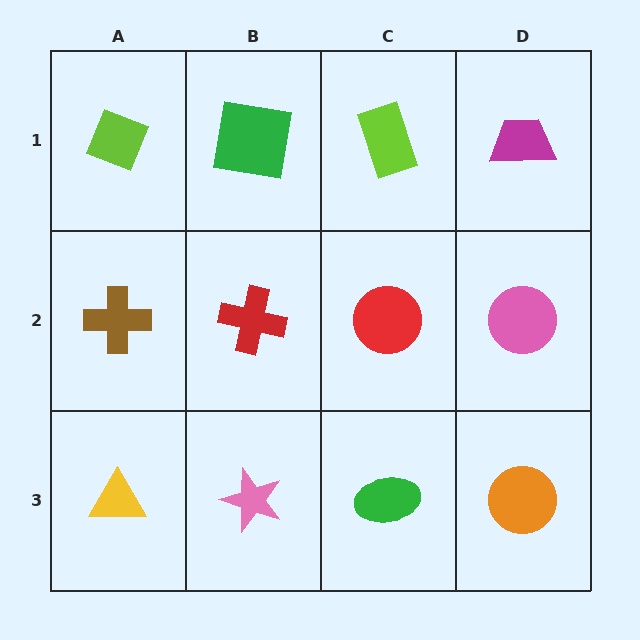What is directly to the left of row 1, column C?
A green square.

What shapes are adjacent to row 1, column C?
A red circle (row 2, column C), a green square (row 1, column B), a magenta trapezoid (row 1, column D).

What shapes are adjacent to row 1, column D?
A pink circle (row 2, column D), a lime rectangle (row 1, column C).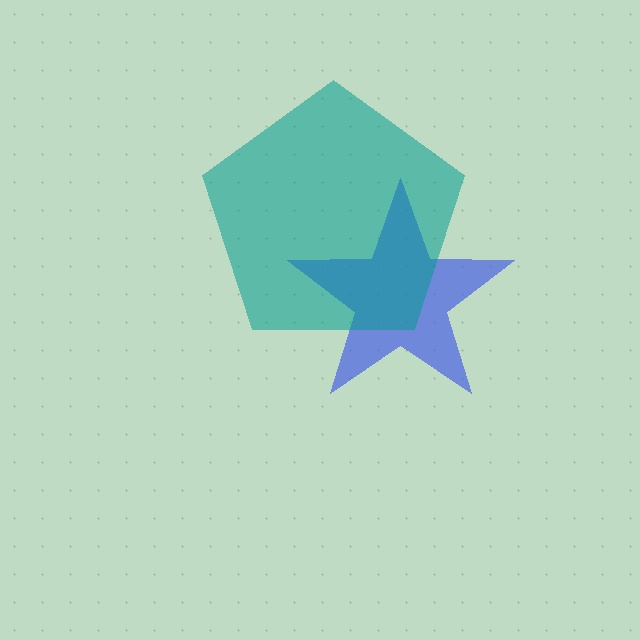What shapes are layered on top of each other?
The layered shapes are: a blue star, a teal pentagon.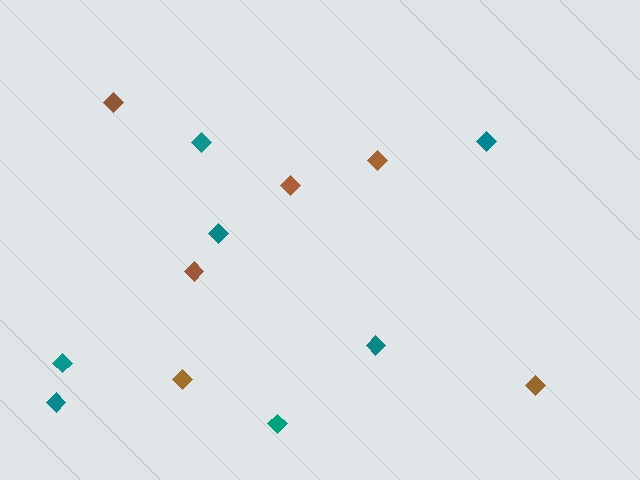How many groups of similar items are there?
There are 2 groups: one group of teal diamonds (7) and one group of brown diamonds (6).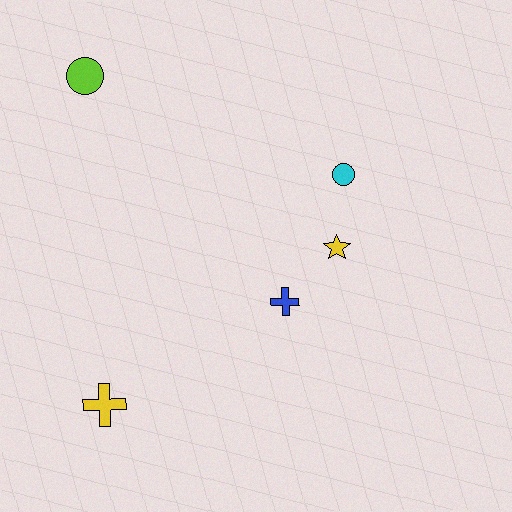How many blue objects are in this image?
There is 1 blue object.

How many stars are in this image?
There is 1 star.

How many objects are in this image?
There are 5 objects.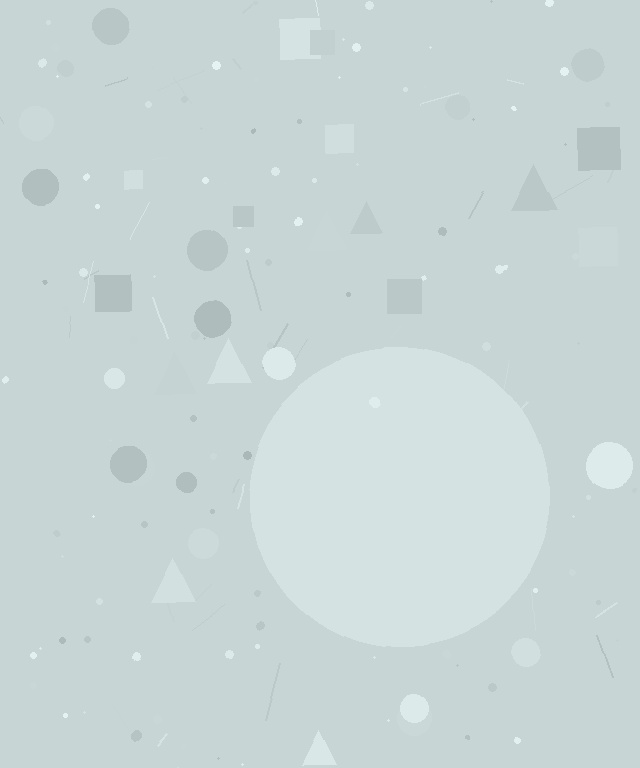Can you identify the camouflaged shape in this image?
The camouflaged shape is a circle.